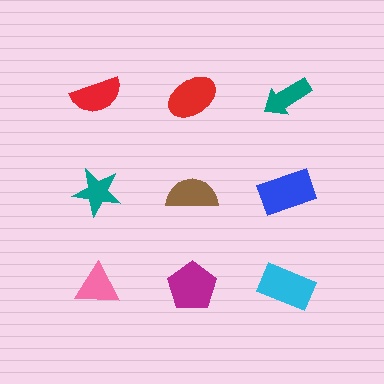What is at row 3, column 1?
A pink triangle.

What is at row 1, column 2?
A red ellipse.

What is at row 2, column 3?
A blue rectangle.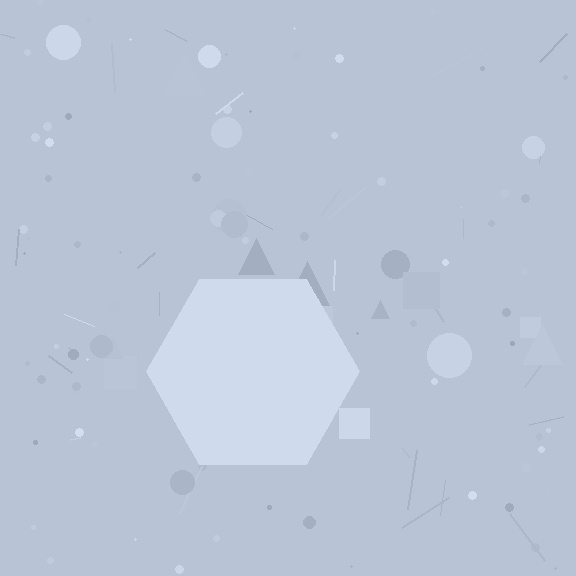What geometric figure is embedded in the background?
A hexagon is embedded in the background.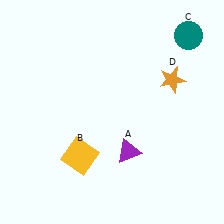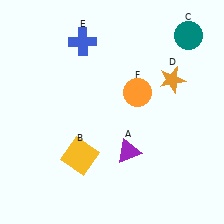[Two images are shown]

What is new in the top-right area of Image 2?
An orange circle (F) was added in the top-right area of Image 2.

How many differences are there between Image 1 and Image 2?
There are 2 differences between the two images.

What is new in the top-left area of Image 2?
A blue cross (E) was added in the top-left area of Image 2.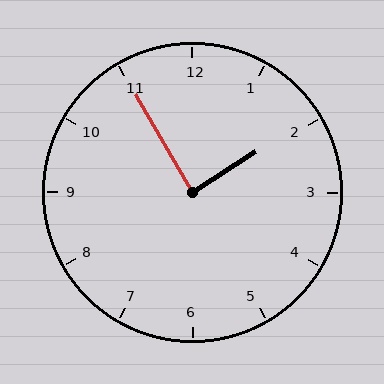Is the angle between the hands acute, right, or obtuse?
It is right.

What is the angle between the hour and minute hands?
Approximately 88 degrees.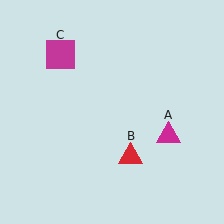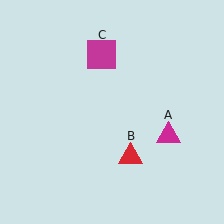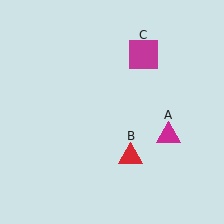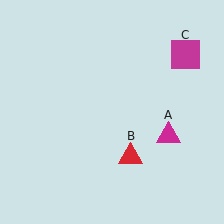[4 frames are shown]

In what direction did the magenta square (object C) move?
The magenta square (object C) moved right.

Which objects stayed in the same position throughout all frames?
Magenta triangle (object A) and red triangle (object B) remained stationary.